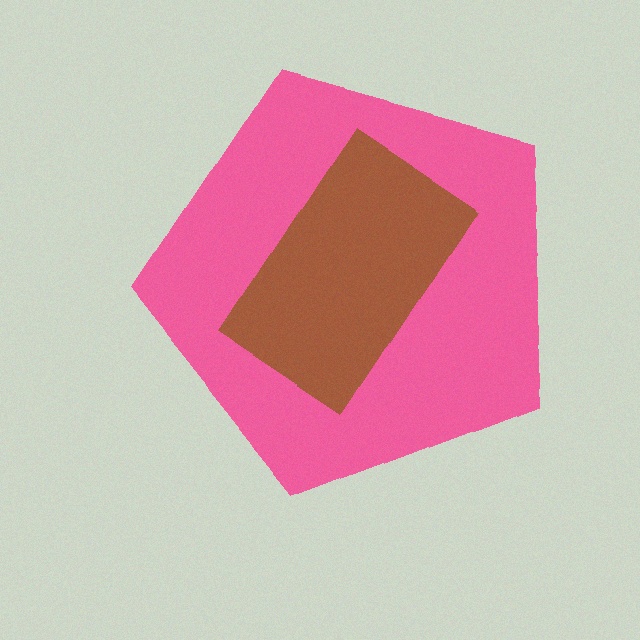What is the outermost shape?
The pink pentagon.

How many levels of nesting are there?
2.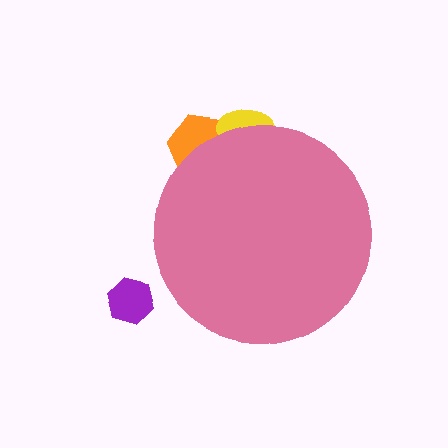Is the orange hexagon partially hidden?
Yes, the orange hexagon is partially hidden behind the pink circle.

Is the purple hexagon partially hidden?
No, the purple hexagon is fully visible.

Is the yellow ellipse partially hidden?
Yes, the yellow ellipse is partially hidden behind the pink circle.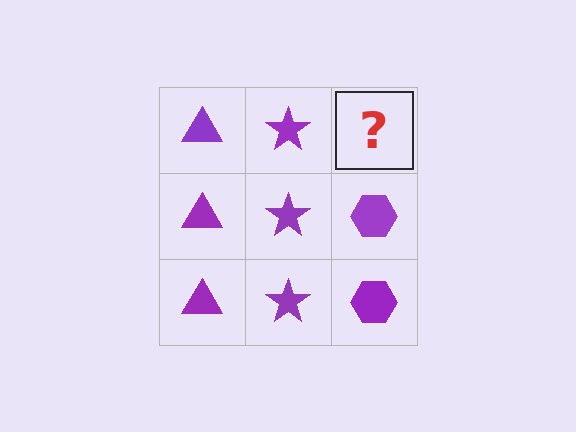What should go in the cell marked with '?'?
The missing cell should contain a purple hexagon.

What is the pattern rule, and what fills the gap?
The rule is that each column has a consistent shape. The gap should be filled with a purple hexagon.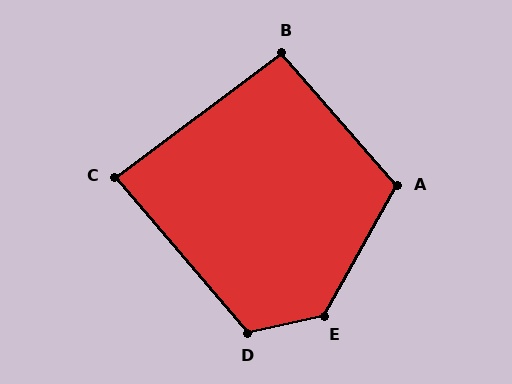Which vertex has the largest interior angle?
E, at approximately 132 degrees.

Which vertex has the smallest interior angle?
C, at approximately 86 degrees.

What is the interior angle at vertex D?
Approximately 118 degrees (obtuse).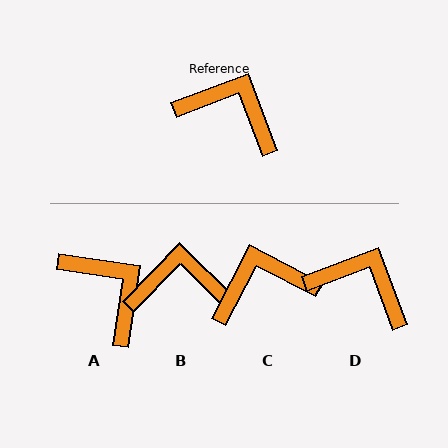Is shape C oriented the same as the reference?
No, it is off by about 42 degrees.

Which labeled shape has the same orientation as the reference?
D.